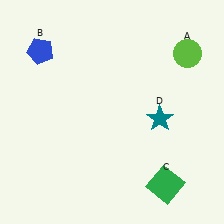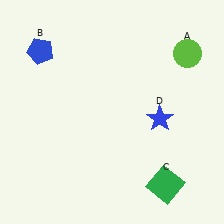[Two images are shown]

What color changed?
The star (D) changed from teal in Image 1 to blue in Image 2.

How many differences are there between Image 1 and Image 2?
There is 1 difference between the two images.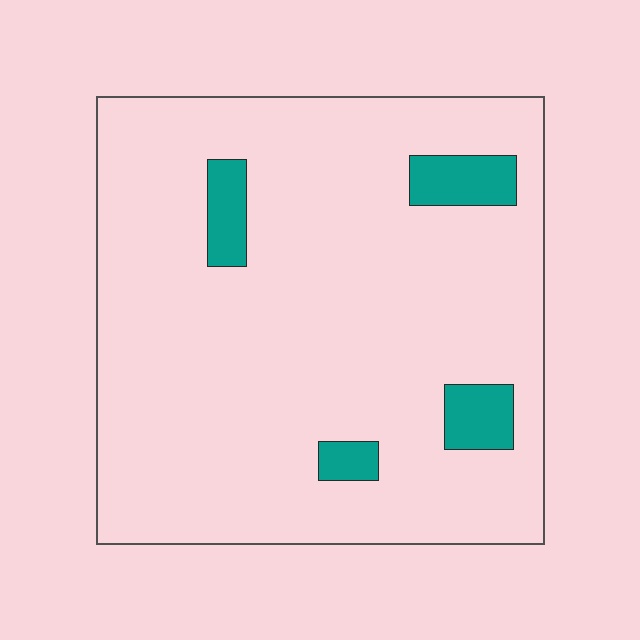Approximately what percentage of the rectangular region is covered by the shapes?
Approximately 10%.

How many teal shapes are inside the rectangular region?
4.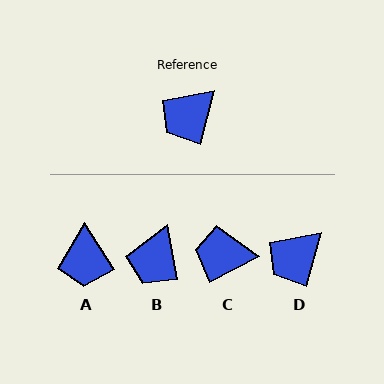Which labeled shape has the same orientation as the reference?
D.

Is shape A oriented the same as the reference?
No, it is off by about 48 degrees.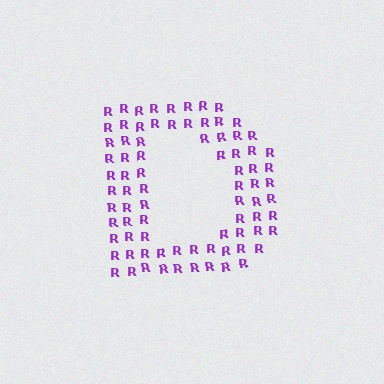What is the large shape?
The large shape is the letter D.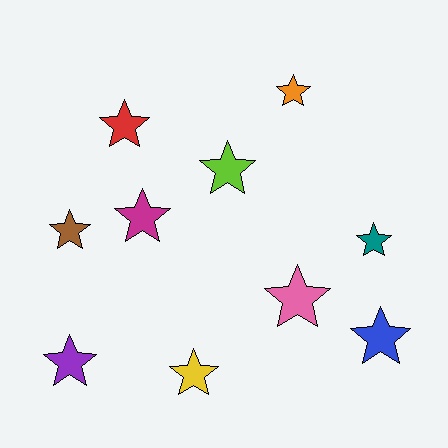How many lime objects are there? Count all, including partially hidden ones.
There is 1 lime object.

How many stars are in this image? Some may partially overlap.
There are 10 stars.